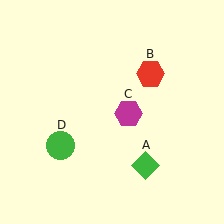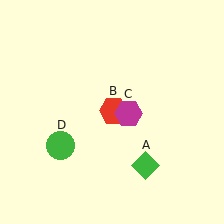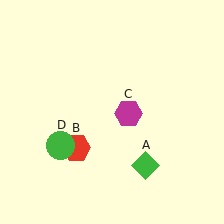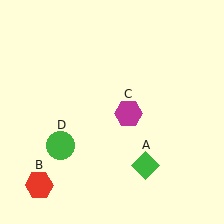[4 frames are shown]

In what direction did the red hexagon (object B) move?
The red hexagon (object B) moved down and to the left.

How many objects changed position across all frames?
1 object changed position: red hexagon (object B).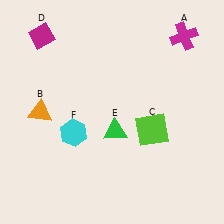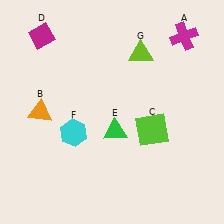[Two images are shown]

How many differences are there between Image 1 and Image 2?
There is 1 difference between the two images.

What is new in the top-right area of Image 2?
A lime triangle (G) was added in the top-right area of Image 2.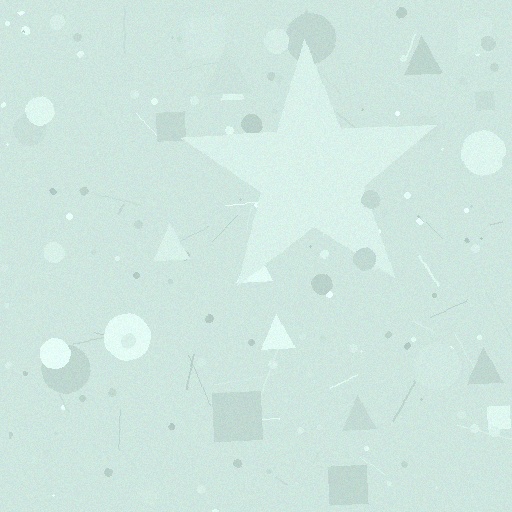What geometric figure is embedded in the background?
A star is embedded in the background.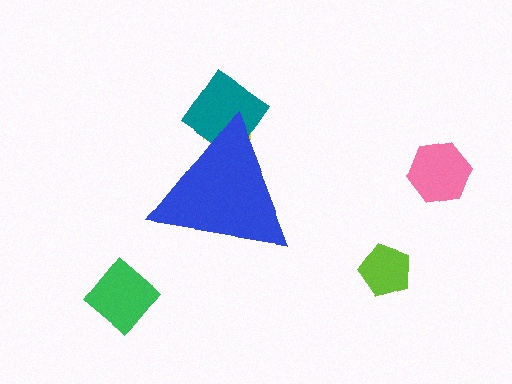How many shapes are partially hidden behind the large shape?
2 shapes are partially hidden.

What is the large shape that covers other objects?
A blue triangle.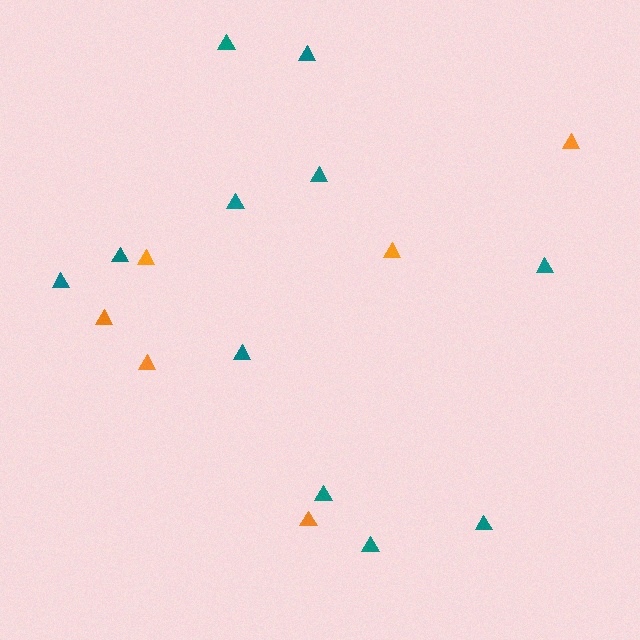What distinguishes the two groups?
There are 2 groups: one group of teal triangles (11) and one group of orange triangles (6).